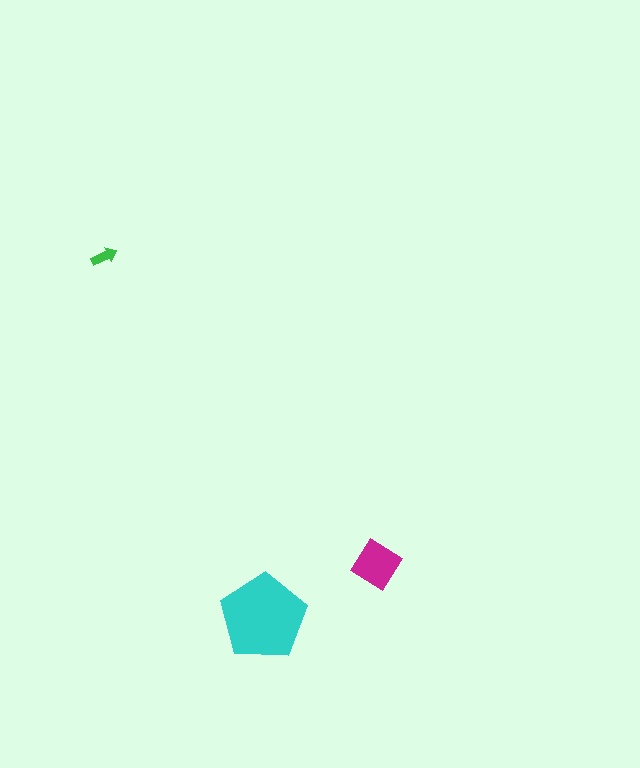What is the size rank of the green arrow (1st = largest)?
3rd.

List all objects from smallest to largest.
The green arrow, the magenta diamond, the cyan pentagon.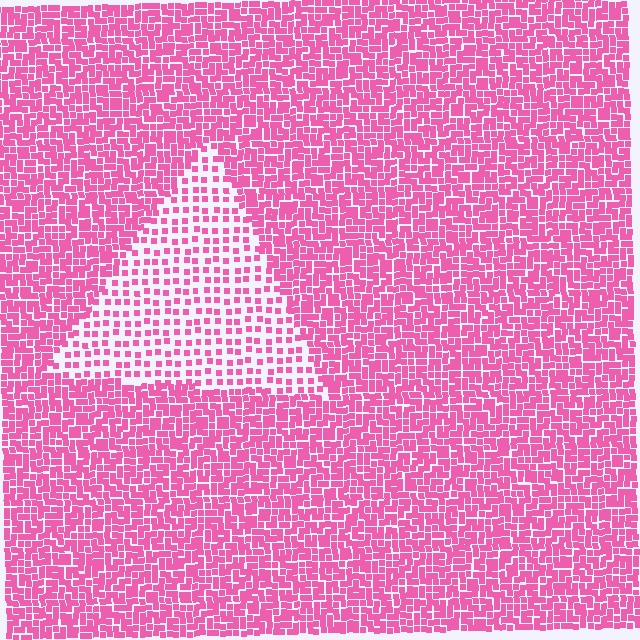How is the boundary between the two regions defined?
The boundary is defined by a change in element density (approximately 2.3x ratio). All elements are the same color, size, and shape.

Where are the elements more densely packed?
The elements are more densely packed outside the triangle boundary.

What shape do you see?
I see a triangle.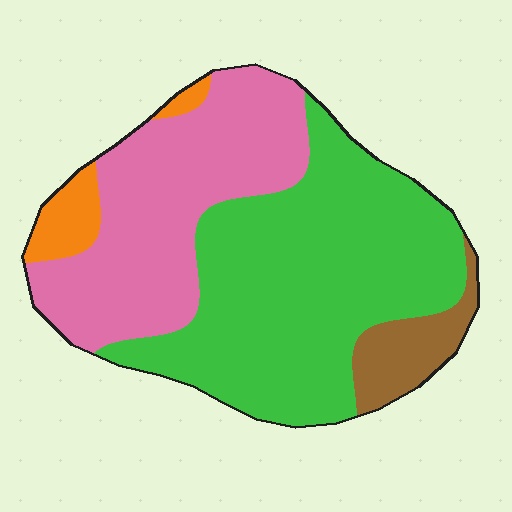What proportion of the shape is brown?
Brown covers 8% of the shape.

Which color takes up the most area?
Green, at roughly 50%.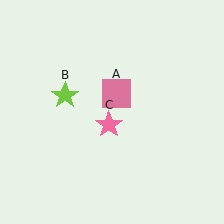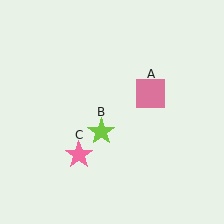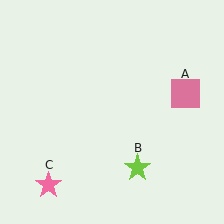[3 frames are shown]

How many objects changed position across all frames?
3 objects changed position: pink square (object A), lime star (object B), pink star (object C).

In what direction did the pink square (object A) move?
The pink square (object A) moved right.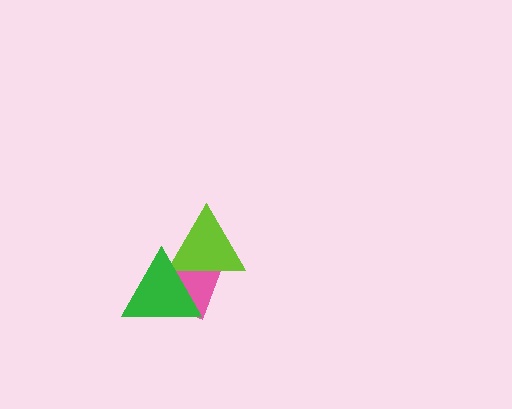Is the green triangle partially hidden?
No, no other shape covers it.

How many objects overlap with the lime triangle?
2 objects overlap with the lime triangle.